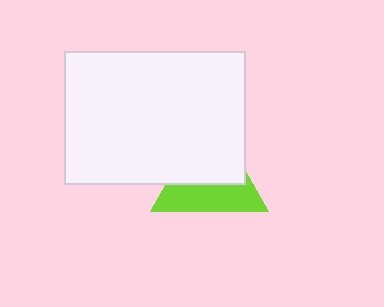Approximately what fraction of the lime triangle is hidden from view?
Roughly 55% of the lime triangle is hidden behind the white rectangle.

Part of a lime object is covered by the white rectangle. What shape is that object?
It is a triangle.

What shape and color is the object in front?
The object in front is a white rectangle.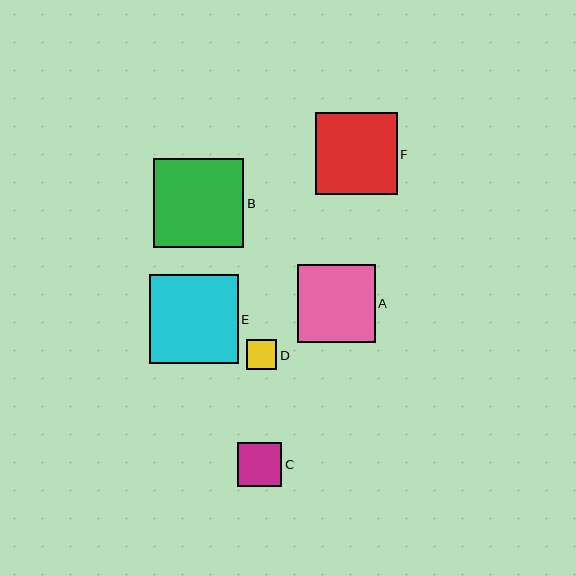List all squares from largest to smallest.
From largest to smallest: B, E, F, A, C, D.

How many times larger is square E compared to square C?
Square E is approximately 2.0 times the size of square C.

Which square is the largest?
Square B is the largest with a size of approximately 90 pixels.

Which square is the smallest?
Square D is the smallest with a size of approximately 30 pixels.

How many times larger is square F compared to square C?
Square F is approximately 1.9 times the size of square C.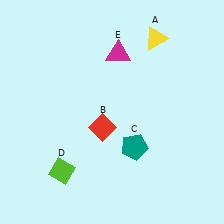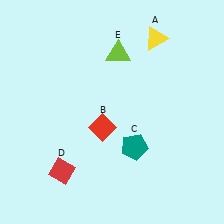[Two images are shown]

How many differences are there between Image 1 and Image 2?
There are 2 differences between the two images.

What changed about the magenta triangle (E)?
In Image 1, E is magenta. In Image 2, it changed to lime.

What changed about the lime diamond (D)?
In Image 1, D is lime. In Image 2, it changed to red.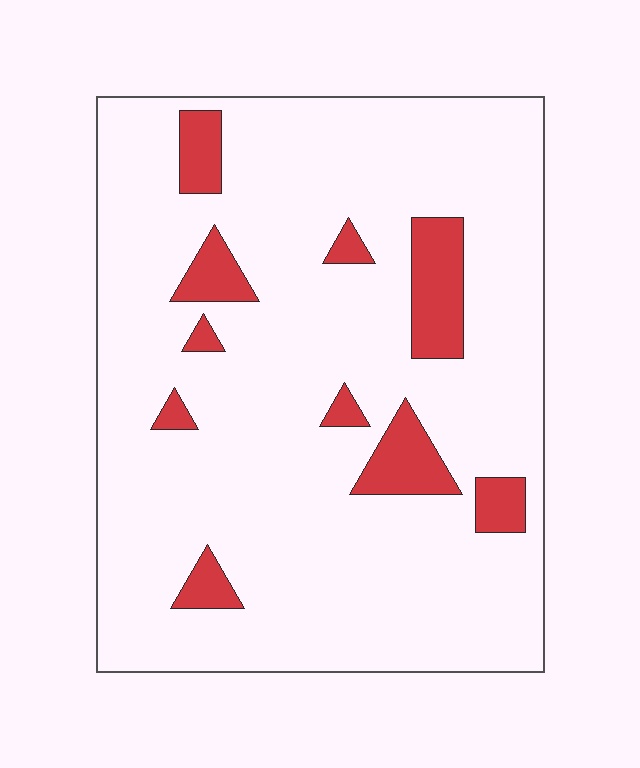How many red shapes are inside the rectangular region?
10.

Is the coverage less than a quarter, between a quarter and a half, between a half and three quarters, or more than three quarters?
Less than a quarter.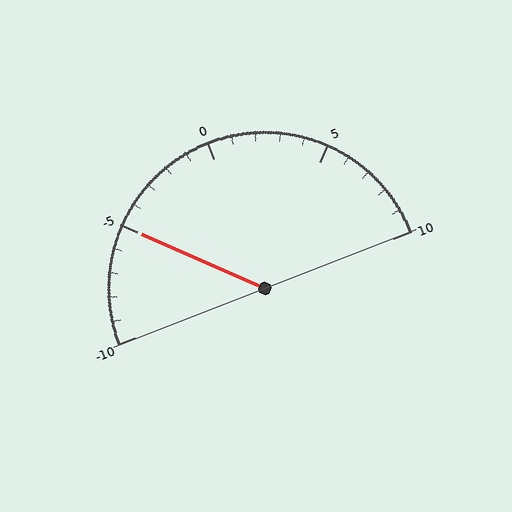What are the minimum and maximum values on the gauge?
The gauge ranges from -10 to 10.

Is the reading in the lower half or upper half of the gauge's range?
The reading is in the lower half of the range (-10 to 10).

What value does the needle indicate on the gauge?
The needle indicates approximately -5.